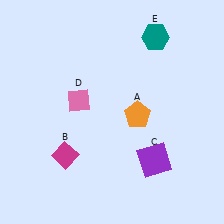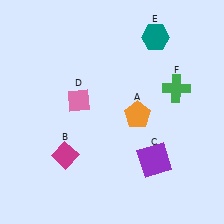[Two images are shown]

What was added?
A green cross (F) was added in Image 2.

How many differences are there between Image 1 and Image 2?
There is 1 difference between the two images.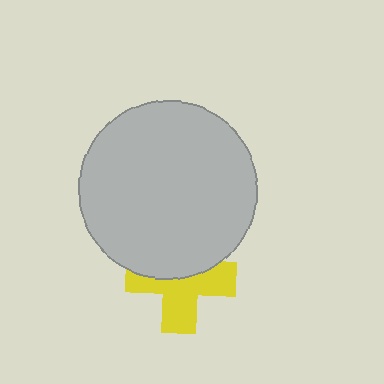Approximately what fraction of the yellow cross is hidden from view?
Roughly 44% of the yellow cross is hidden behind the light gray circle.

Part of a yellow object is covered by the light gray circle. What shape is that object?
It is a cross.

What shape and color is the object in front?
The object in front is a light gray circle.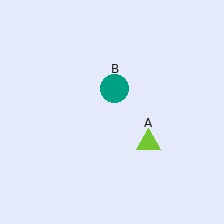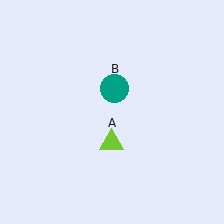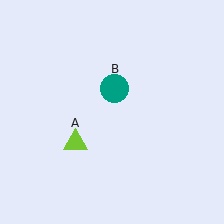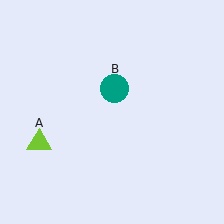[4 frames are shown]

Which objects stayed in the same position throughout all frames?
Teal circle (object B) remained stationary.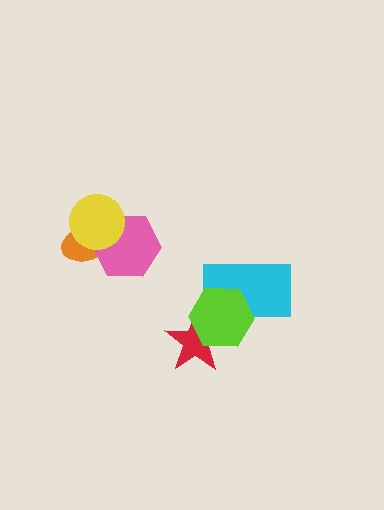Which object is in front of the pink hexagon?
The yellow circle is in front of the pink hexagon.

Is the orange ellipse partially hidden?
Yes, it is partially covered by another shape.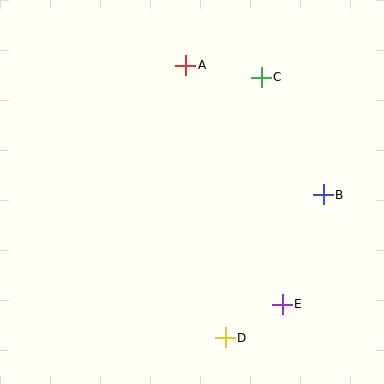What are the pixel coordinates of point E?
Point E is at (282, 304).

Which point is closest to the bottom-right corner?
Point E is closest to the bottom-right corner.